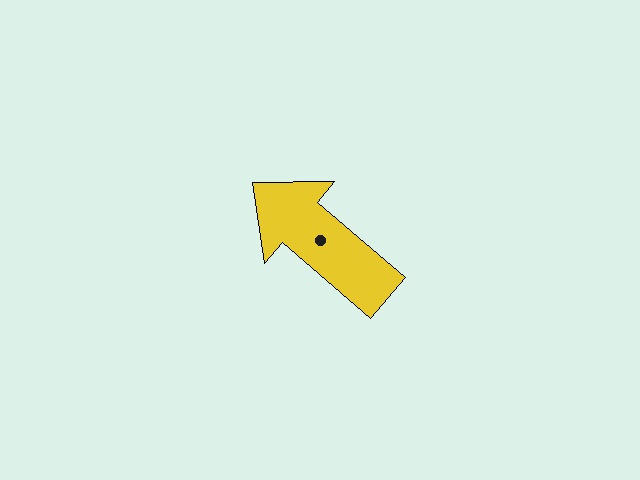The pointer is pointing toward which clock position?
Roughly 10 o'clock.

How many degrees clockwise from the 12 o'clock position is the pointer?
Approximately 310 degrees.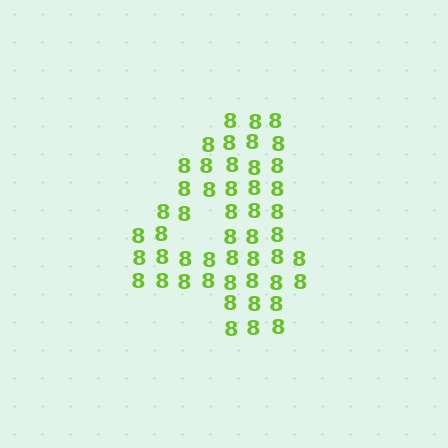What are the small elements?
The small elements are digit 8's.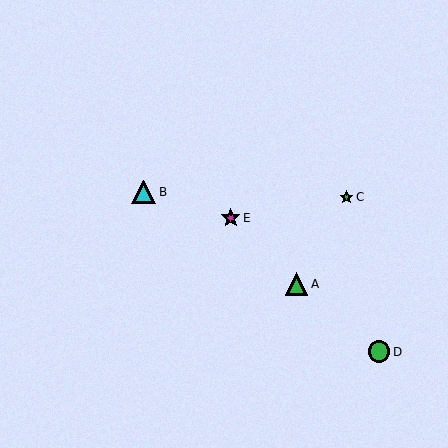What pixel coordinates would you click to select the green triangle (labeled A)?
Click at (297, 284) to select the green triangle A.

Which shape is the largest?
The cyan triangle (labeled B) is the largest.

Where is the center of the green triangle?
The center of the green triangle is at (297, 284).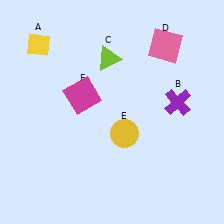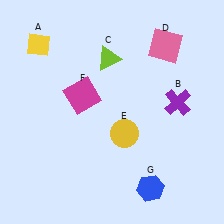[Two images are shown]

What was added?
A blue hexagon (G) was added in Image 2.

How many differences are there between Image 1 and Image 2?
There is 1 difference between the two images.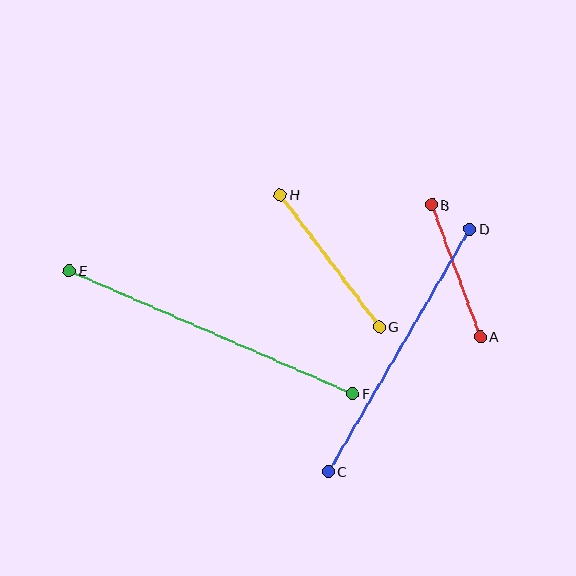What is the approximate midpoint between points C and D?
The midpoint is at approximately (399, 350) pixels.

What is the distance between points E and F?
The distance is approximately 309 pixels.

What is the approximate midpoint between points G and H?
The midpoint is at approximately (330, 261) pixels.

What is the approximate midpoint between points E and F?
The midpoint is at approximately (211, 332) pixels.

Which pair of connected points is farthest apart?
Points E and F are farthest apart.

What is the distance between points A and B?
The distance is approximately 141 pixels.